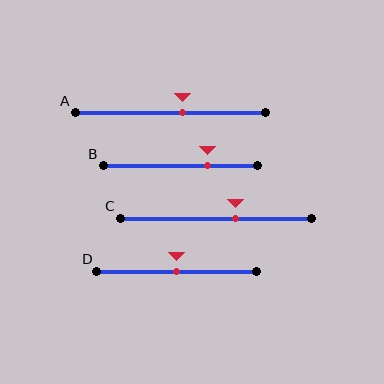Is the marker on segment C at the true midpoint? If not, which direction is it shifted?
No, the marker on segment C is shifted to the right by about 10% of the segment length.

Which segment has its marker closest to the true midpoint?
Segment D has its marker closest to the true midpoint.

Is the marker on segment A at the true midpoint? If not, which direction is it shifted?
No, the marker on segment A is shifted to the right by about 6% of the segment length.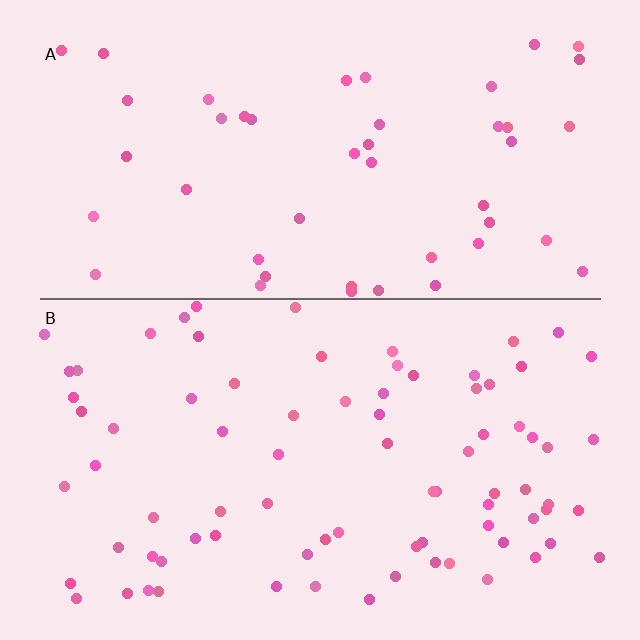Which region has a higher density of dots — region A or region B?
B (the bottom).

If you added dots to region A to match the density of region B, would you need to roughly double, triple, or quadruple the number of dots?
Approximately double.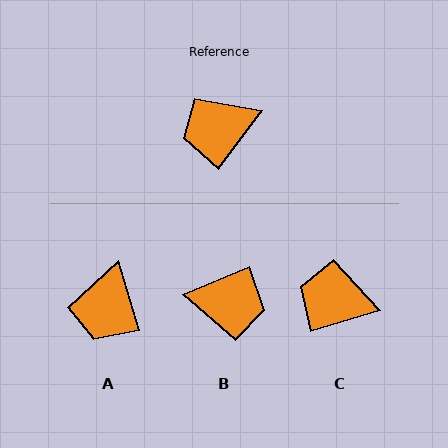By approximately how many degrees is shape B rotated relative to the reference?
Approximately 150 degrees counter-clockwise.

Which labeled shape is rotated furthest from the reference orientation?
B, about 150 degrees away.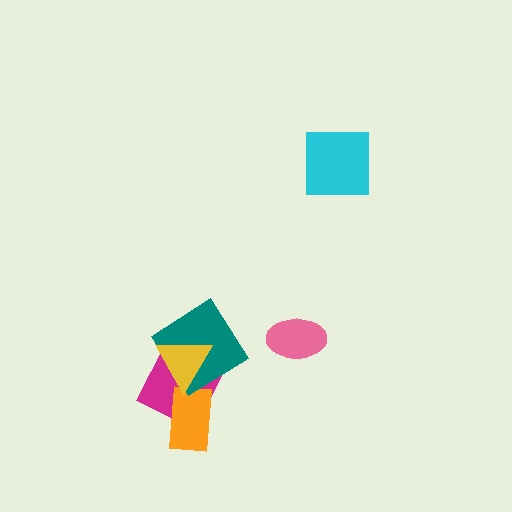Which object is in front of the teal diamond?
The yellow triangle is in front of the teal diamond.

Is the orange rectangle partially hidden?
Yes, it is partially covered by another shape.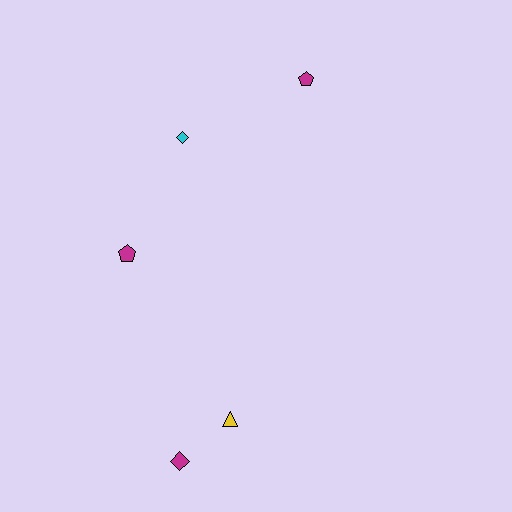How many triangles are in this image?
There is 1 triangle.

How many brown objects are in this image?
There are no brown objects.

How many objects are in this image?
There are 5 objects.